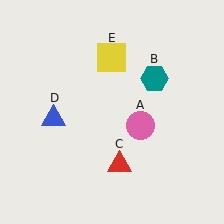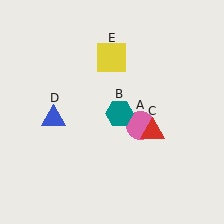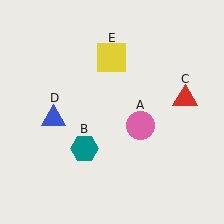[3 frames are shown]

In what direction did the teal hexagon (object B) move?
The teal hexagon (object B) moved down and to the left.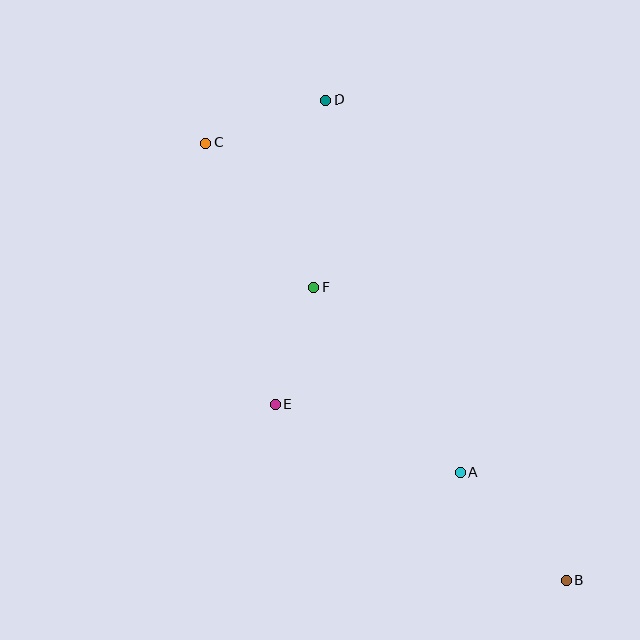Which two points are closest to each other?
Points E and F are closest to each other.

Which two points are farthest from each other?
Points B and C are farthest from each other.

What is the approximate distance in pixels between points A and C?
The distance between A and C is approximately 416 pixels.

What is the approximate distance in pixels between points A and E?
The distance between A and E is approximately 196 pixels.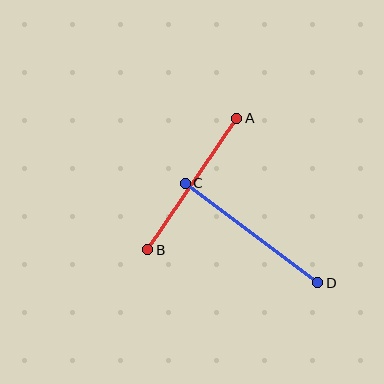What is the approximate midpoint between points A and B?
The midpoint is at approximately (192, 184) pixels.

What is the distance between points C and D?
The distance is approximately 166 pixels.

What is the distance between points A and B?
The distance is approximately 159 pixels.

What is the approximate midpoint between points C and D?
The midpoint is at approximately (251, 233) pixels.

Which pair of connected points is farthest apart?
Points C and D are farthest apart.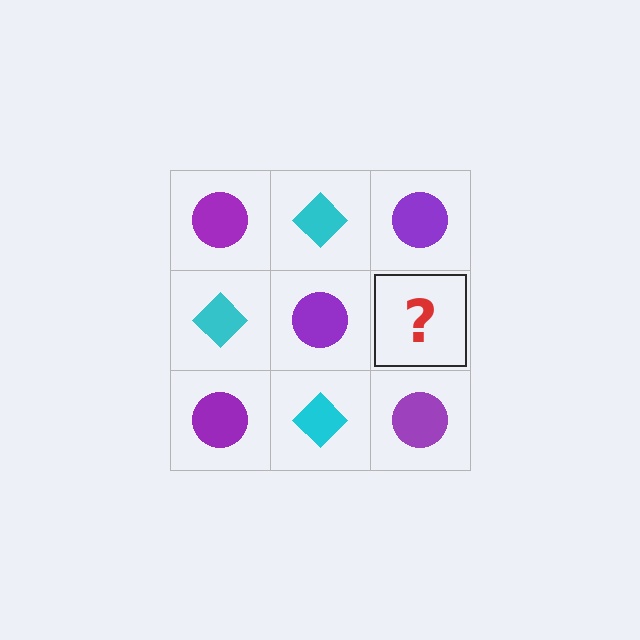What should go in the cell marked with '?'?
The missing cell should contain a cyan diamond.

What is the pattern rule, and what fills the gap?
The rule is that it alternates purple circle and cyan diamond in a checkerboard pattern. The gap should be filled with a cyan diamond.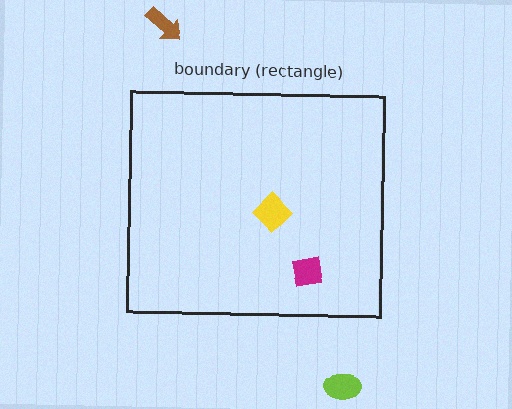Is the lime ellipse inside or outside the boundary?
Outside.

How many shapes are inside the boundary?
2 inside, 2 outside.